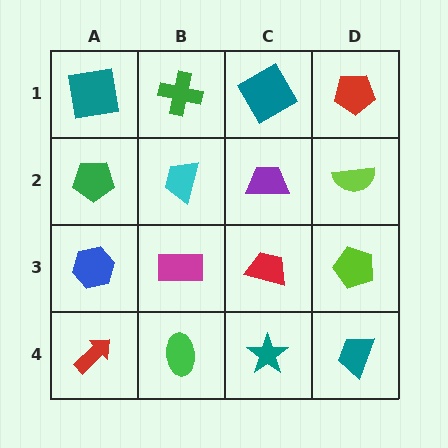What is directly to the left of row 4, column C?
A green ellipse.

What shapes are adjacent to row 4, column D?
A lime pentagon (row 3, column D), a teal star (row 4, column C).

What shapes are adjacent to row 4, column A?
A blue hexagon (row 3, column A), a green ellipse (row 4, column B).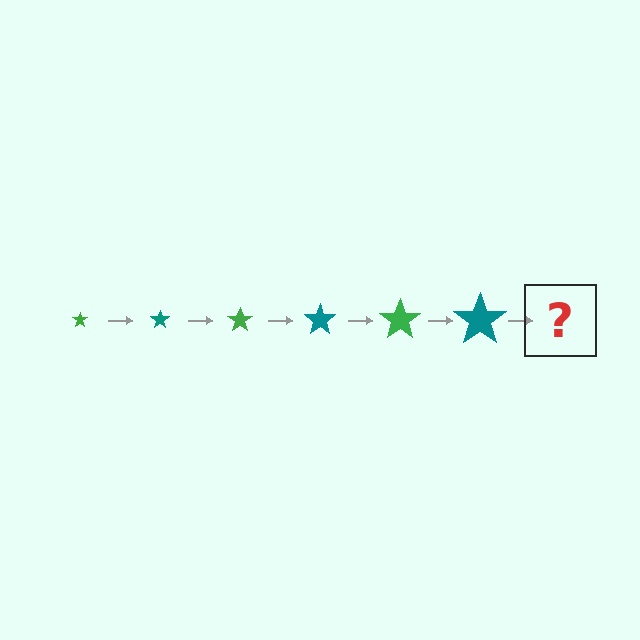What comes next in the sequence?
The next element should be a green star, larger than the previous one.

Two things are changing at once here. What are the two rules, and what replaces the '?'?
The two rules are that the star grows larger each step and the color cycles through green and teal. The '?' should be a green star, larger than the previous one.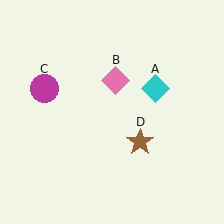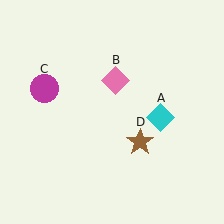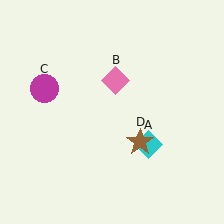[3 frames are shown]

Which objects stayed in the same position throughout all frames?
Pink diamond (object B) and magenta circle (object C) and brown star (object D) remained stationary.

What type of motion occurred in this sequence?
The cyan diamond (object A) rotated clockwise around the center of the scene.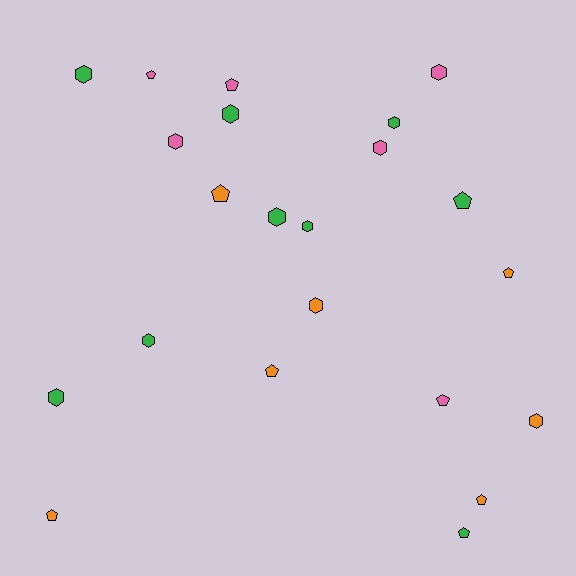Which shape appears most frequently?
Hexagon, with 12 objects.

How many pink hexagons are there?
There are 3 pink hexagons.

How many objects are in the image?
There are 22 objects.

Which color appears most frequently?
Green, with 9 objects.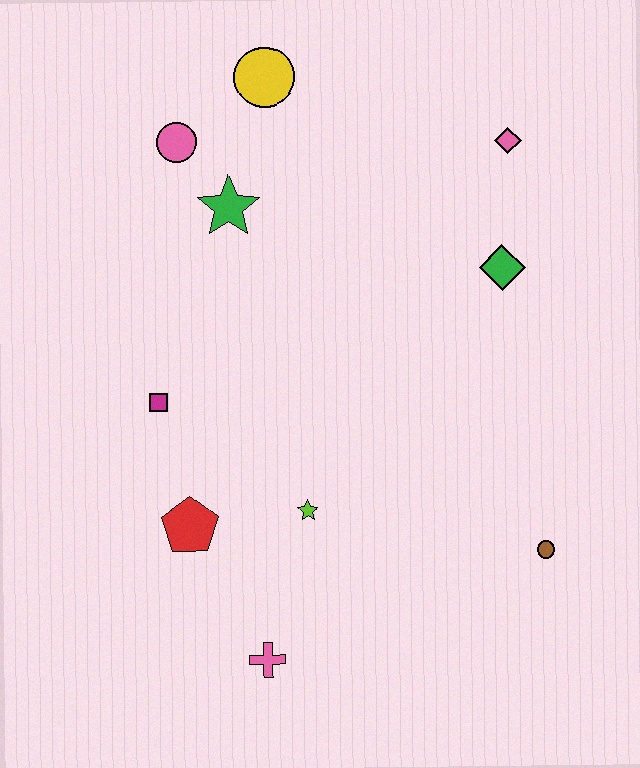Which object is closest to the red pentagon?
The lime star is closest to the red pentagon.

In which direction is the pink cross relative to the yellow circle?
The pink cross is below the yellow circle.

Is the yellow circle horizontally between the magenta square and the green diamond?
Yes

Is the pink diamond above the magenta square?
Yes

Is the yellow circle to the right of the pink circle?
Yes